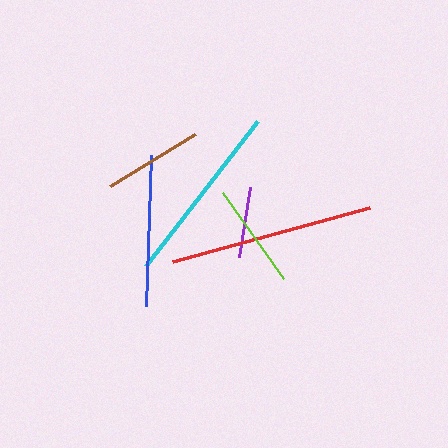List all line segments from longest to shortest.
From longest to shortest: red, cyan, blue, lime, brown, purple.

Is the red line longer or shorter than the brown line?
The red line is longer than the brown line.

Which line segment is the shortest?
The purple line is the shortest at approximately 71 pixels.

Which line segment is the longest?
The red line is the longest at approximately 204 pixels.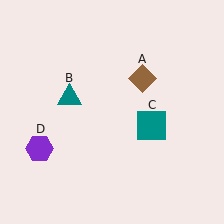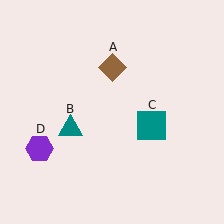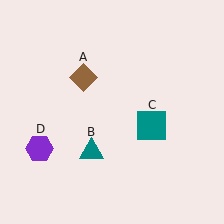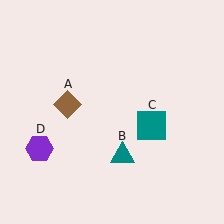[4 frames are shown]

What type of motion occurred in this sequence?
The brown diamond (object A), teal triangle (object B) rotated counterclockwise around the center of the scene.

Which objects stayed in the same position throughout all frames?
Teal square (object C) and purple hexagon (object D) remained stationary.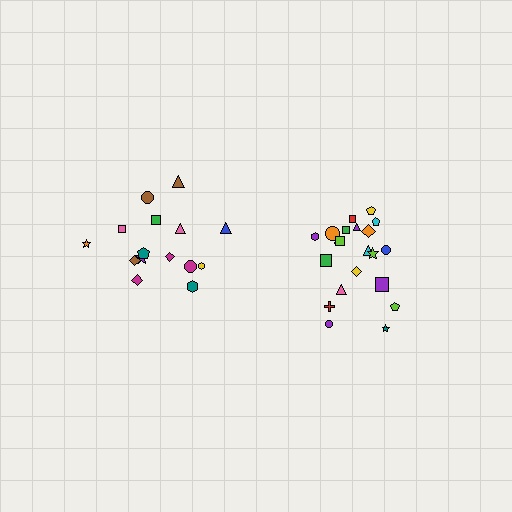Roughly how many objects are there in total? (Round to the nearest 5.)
Roughly 35 objects in total.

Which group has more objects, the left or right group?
The right group.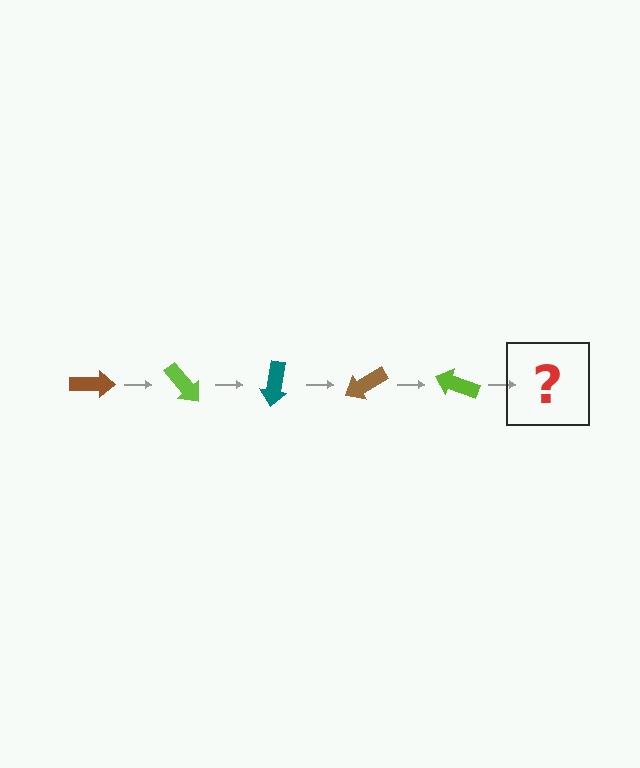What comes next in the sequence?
The next element should be a teal arrow, rotated 250 degrees from the start.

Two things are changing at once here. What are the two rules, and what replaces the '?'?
The two rules are that it rotates 50 degrees each step and the color cycles through brown, lime, and teal. The '?' should be a teal arrow, rotated 250 degrees from the start.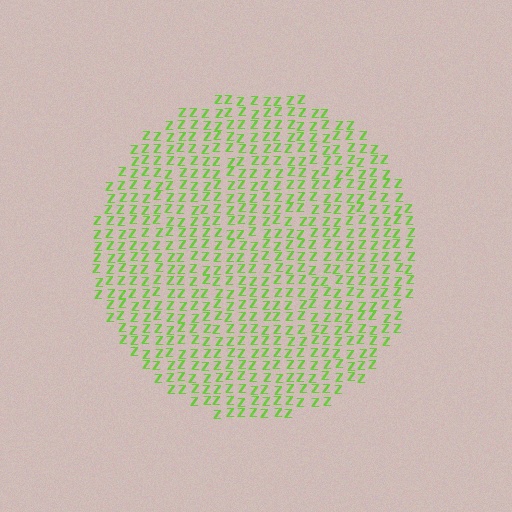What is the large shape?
The large shape is a circle.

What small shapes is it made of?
It is made of small letter Z's.